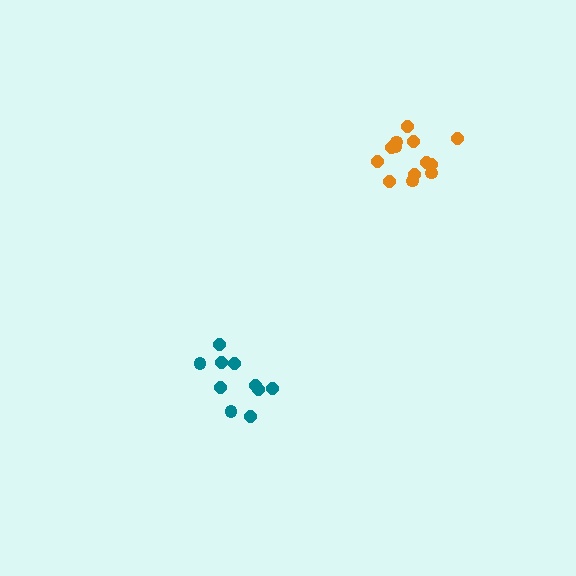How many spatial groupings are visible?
There are 2 spatial groupings.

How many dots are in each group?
Group 1: 10 dots, Group 2: 13 dots (23 total).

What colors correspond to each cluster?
The clusters are colored: teal, orange.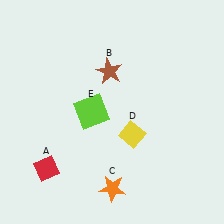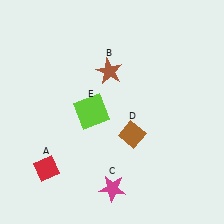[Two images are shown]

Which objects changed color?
C changed from orange to magenta. D changed from yellow to brown.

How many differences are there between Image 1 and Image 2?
There are 2 differences between the two images.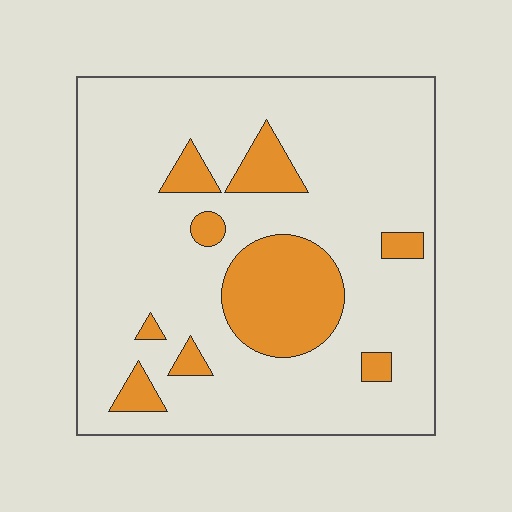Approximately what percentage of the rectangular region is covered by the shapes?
Approximately 20%.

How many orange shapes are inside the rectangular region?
9.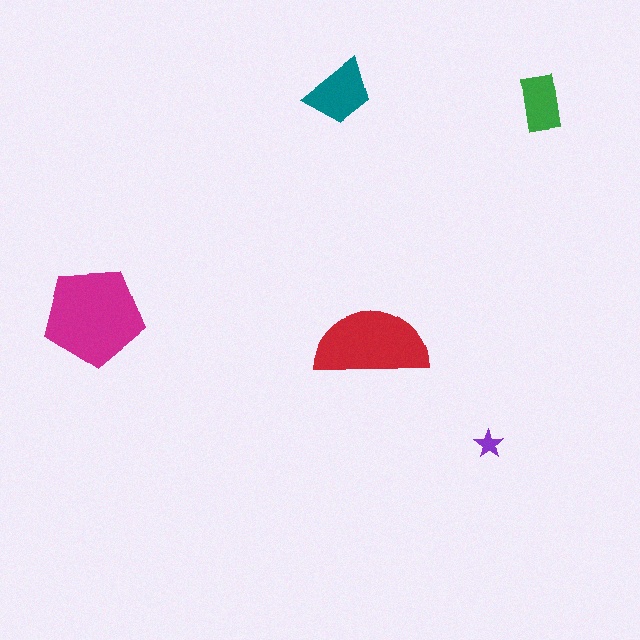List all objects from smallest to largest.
The purple star, the green rectangle, the teal trapezoid, the red semicircle, the magenta pentagon.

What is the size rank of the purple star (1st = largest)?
5th.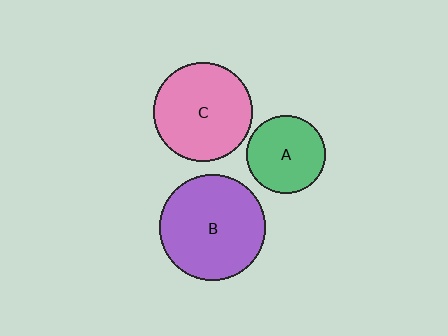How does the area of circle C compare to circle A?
Approximately 1.6 times.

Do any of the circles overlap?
No, none of the circles overlap.